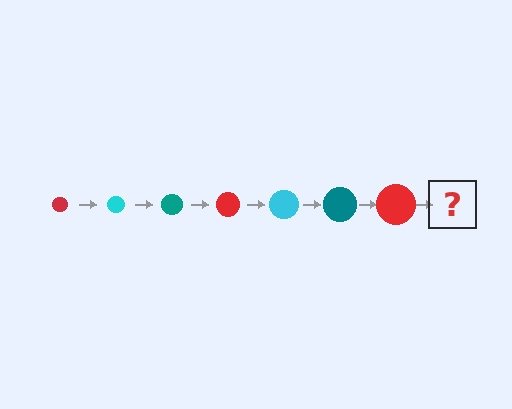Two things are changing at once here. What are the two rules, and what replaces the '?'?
The two rules are that the circle grows larger each step and the color cycles through red, cyan, and teal. The '?' should be a cyan circle, larger than the previous one.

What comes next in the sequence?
The next element should be a cyan circle, larger than the previous one.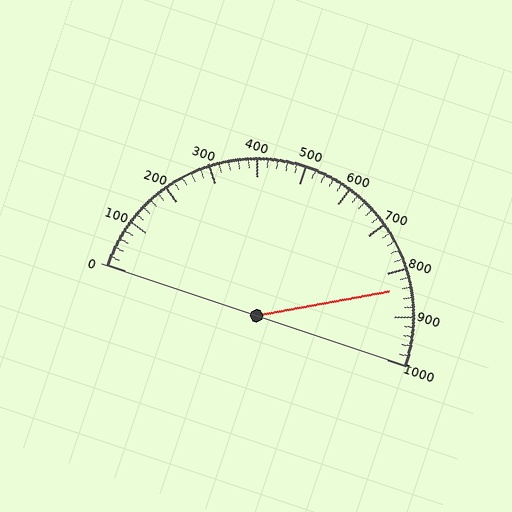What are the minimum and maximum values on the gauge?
The gauge ranges from 0 to 1000.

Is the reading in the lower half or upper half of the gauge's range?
The reading is in the upper half of the range (0 to 1000).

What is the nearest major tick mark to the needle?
The nearest major tick mark is 800.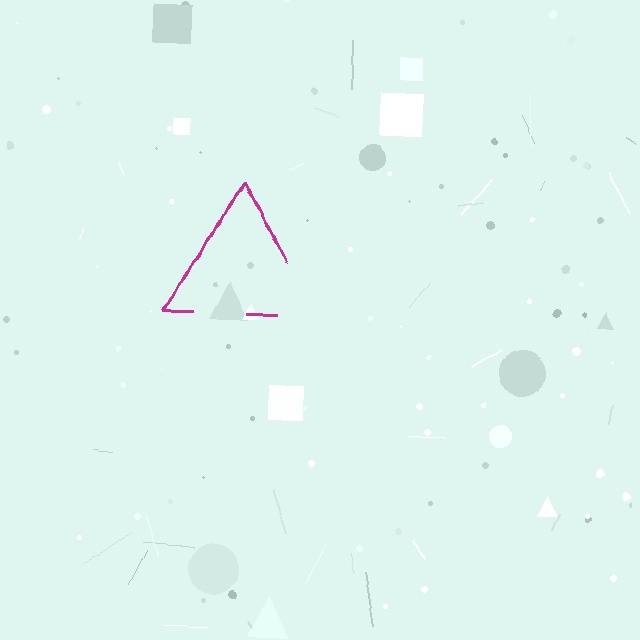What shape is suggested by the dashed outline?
The dashed outline suggests a triangle.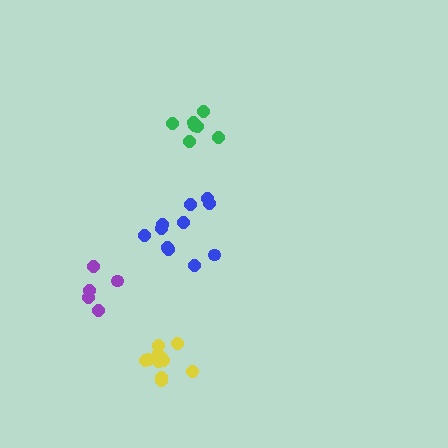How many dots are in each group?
Group 1: 11 dots, Group 2: 11 dots, Group 3: 7 dots, Group 4: 5 dots (34 total).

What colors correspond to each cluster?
The clusters are colored: blue, yellow, green, purple.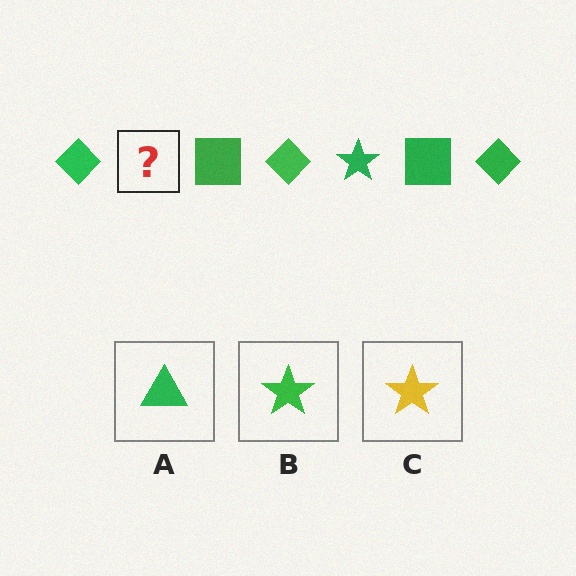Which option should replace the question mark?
Option B.